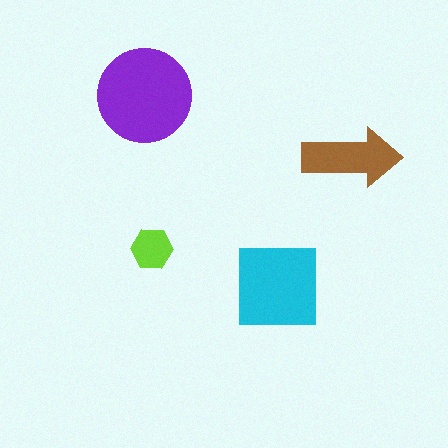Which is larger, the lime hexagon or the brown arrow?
The brown arrow.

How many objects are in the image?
There are 4 objects in the image.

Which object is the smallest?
The lime hexagon.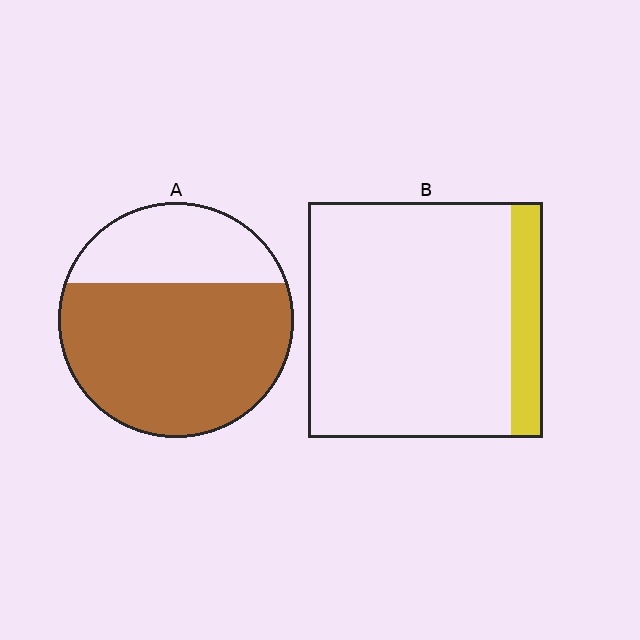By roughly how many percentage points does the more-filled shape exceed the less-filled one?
By roughly 55 percentage points (A over B).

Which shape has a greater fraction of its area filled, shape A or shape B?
Shape A.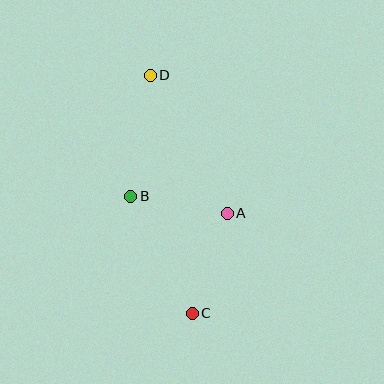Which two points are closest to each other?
Points A and B are closest to each other.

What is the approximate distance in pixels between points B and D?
The distance between B and D is approximately 123 pixels.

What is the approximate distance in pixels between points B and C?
The distance between B and C is approximately 132 pixels.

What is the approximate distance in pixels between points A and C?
The distance between A and C is approximately 106 pixels.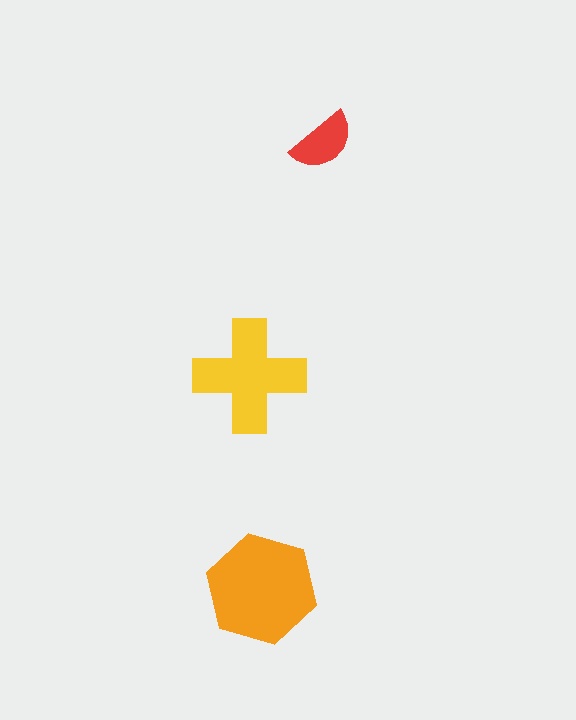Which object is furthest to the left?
The yellow cross is leftmost.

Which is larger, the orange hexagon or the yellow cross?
The orange hexagon.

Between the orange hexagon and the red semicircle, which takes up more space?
The orange hexagon.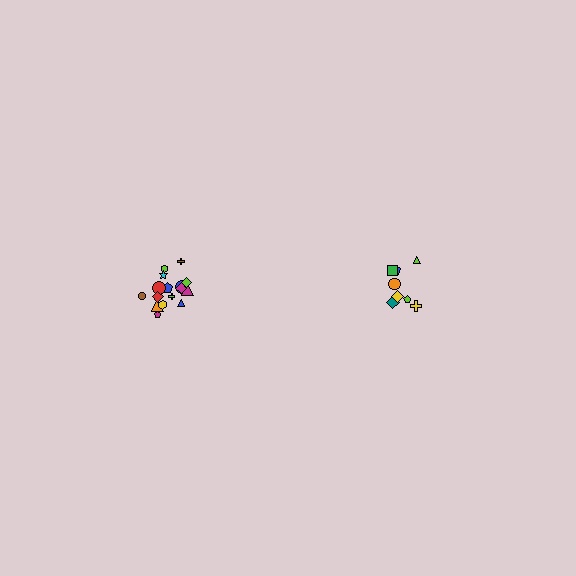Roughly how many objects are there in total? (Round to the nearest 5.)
Roughly 25 objects in total.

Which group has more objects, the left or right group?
The left group.